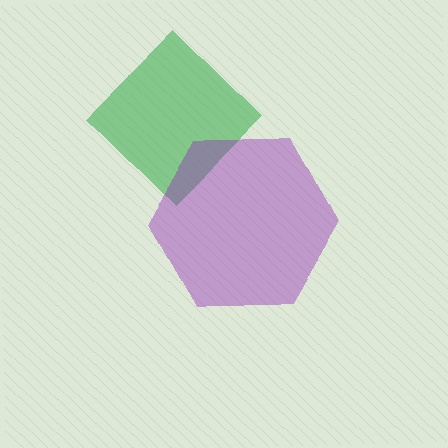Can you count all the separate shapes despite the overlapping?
Yes, there are 2 separate shapes.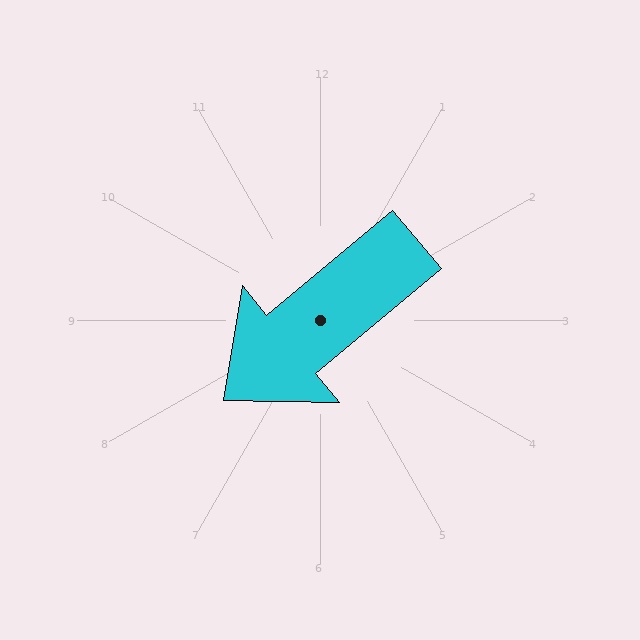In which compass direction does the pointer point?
Southwest.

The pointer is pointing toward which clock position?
Roughly 8 o'clock.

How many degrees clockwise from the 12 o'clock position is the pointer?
Approximately 230 degrees.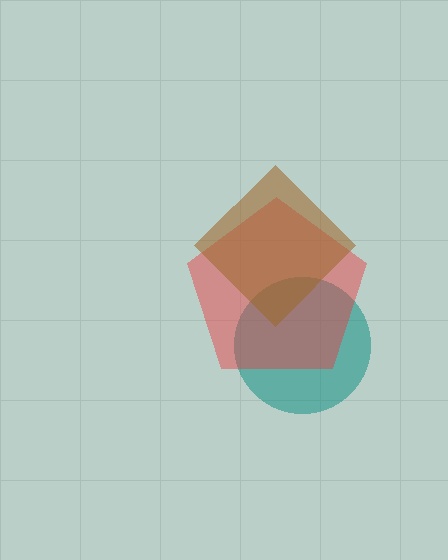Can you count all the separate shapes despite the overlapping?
Yes, there are 3 separate shapes.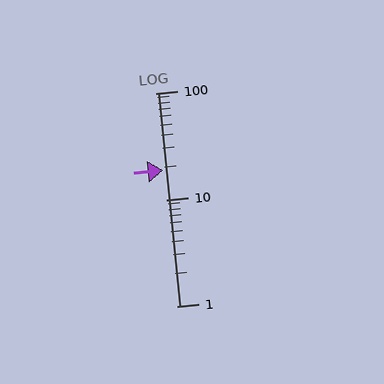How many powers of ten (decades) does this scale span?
The scale spans 2 decades, from 1 to 100.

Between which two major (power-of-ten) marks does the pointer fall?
The pointer is between 10 and 100.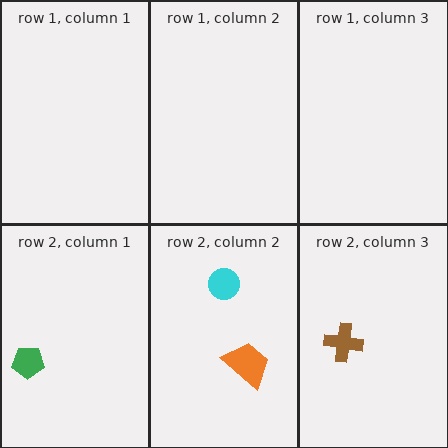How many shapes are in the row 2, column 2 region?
2.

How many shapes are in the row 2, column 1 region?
1.